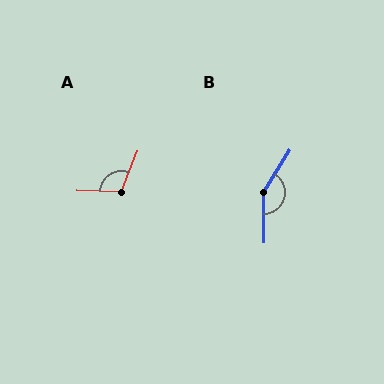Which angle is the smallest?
A, at approximately 109 degrees.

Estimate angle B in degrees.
Approximately 148 degrees.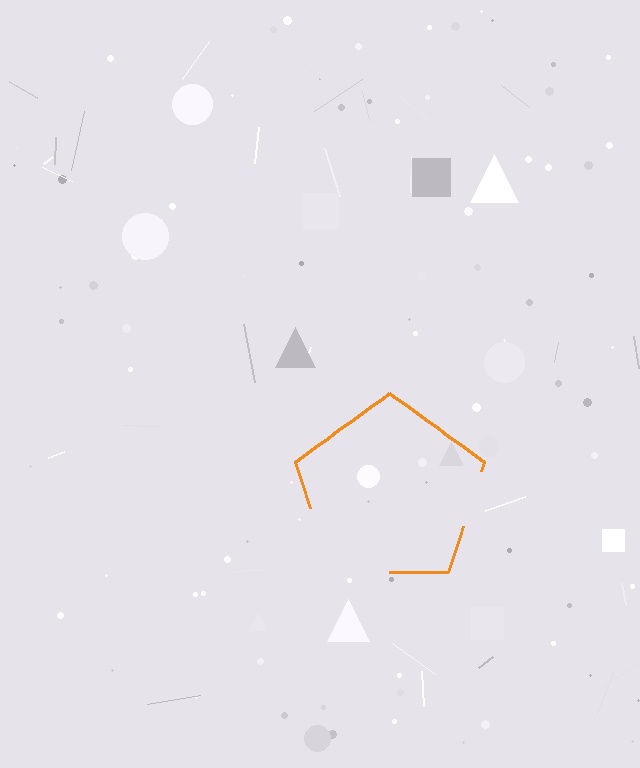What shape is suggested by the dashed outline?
The dashed outline suggests a pentagon.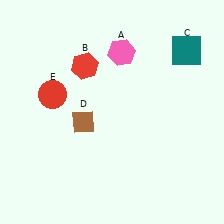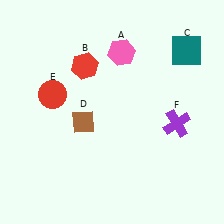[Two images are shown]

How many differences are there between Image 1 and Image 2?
There is 1 difference between the two images.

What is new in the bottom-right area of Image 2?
A purple cross (F) was added in the bottom-right area of Image 2.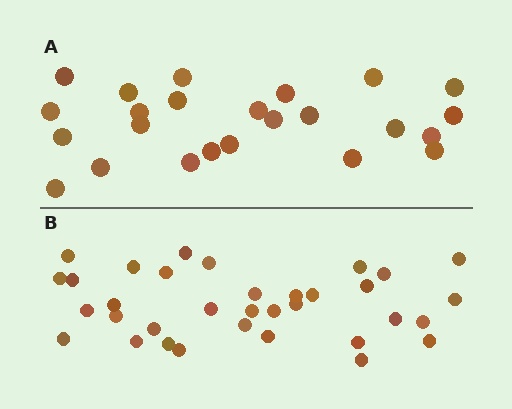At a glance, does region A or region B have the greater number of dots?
Region B (the bottom region) has more dots.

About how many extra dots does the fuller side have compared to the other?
Region B has roughly 10 or so more dots than region A.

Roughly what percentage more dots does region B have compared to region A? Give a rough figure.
About 40% more.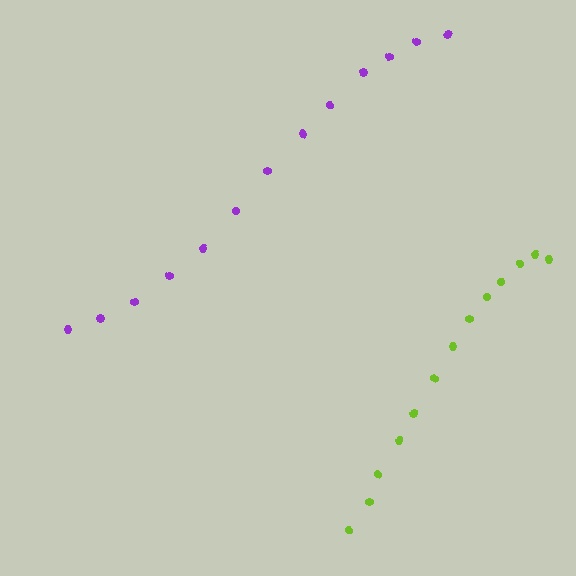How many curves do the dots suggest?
There are 2 distinct paths.